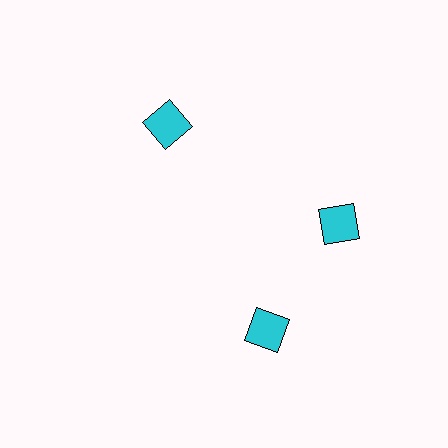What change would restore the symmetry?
The symmetry would be restored by rotating it back into even spacing with its neighbors so that all 3 squares sit at equal angles and equal distance from the center.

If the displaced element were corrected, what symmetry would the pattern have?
It would have 3-fold rotational symmetry — the pattern would map onto itself every 120 degrees.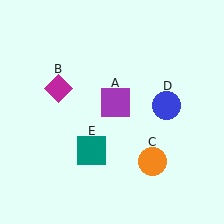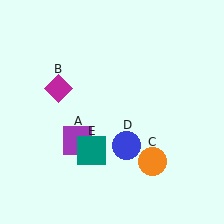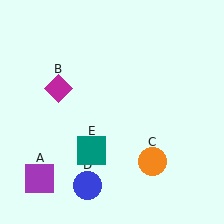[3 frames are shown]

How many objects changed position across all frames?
2 objects changed position: purple square (object A), blue circle (object D).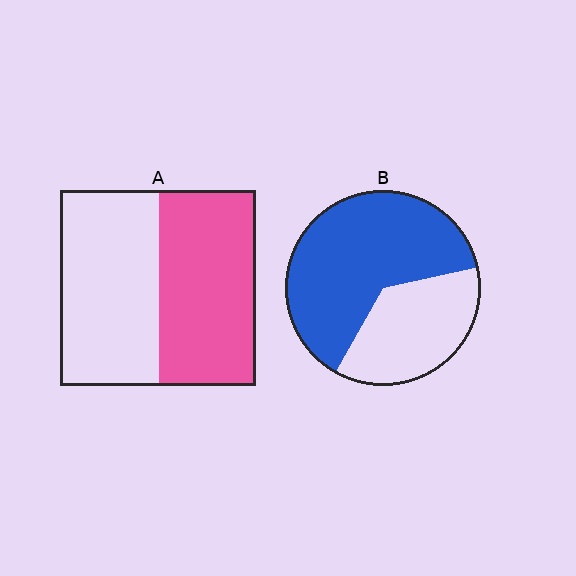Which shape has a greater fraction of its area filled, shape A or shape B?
Shape B.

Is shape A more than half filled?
Roughly half.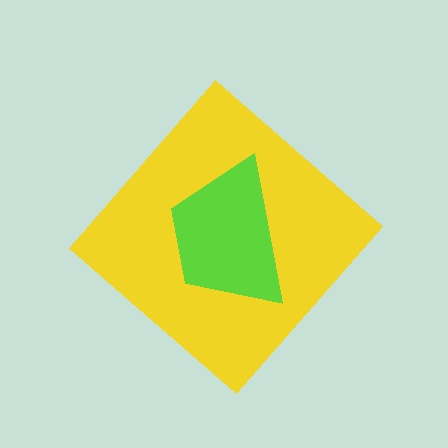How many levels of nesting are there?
2.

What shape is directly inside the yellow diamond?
The lime trapezoid.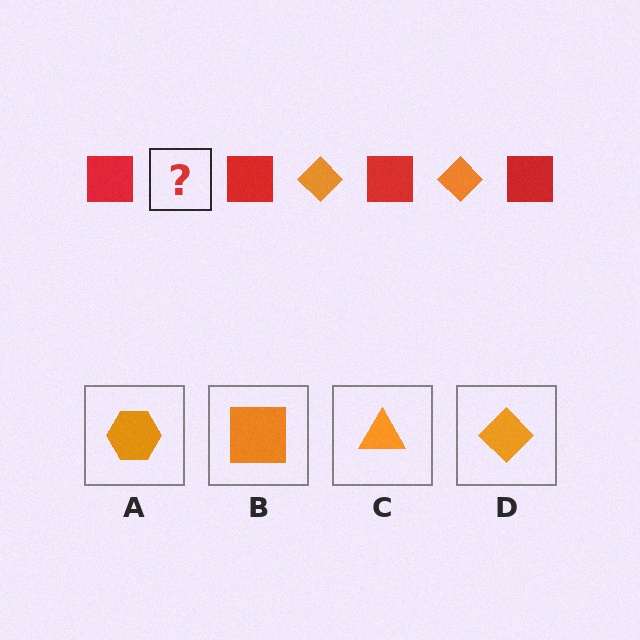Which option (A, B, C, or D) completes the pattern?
D.